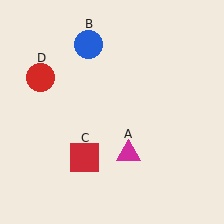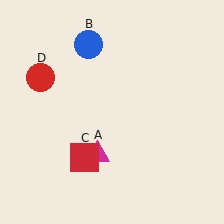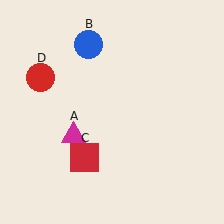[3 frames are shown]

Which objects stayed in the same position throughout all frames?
Blue circle (object B) and red square (object C) and red circle (object D) remained stationary.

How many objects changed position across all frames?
1 object changed position: magenta triangle (object A).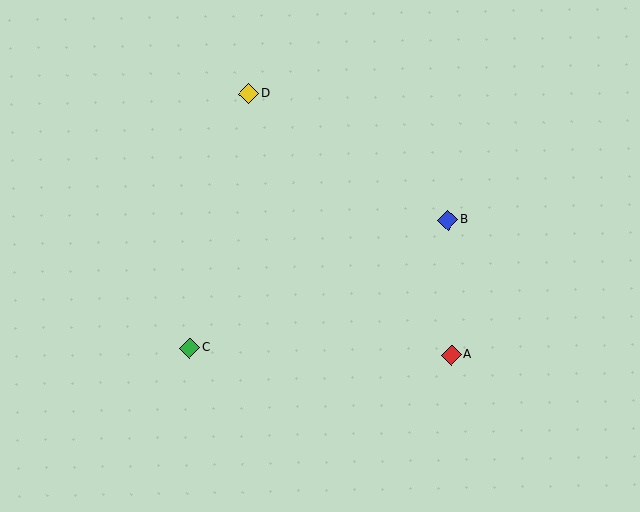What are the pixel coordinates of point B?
Point B is at (448, 220).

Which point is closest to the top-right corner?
Point B is closest to the top-right corner.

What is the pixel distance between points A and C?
The distance between A and C is 262 pixels.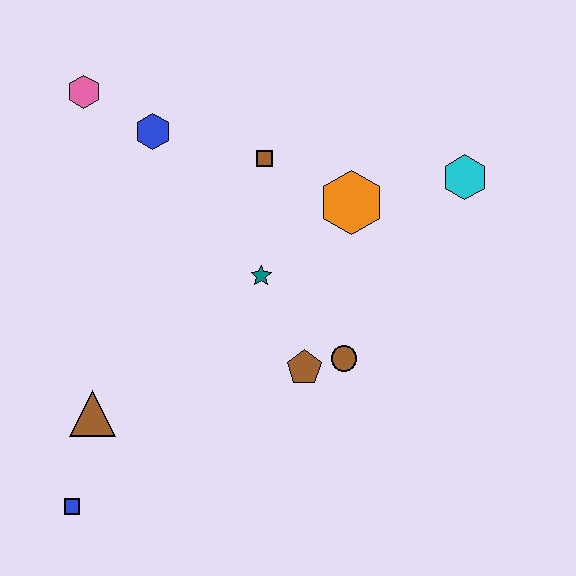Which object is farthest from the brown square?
The blue square is farthest from the brown square.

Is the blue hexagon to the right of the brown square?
No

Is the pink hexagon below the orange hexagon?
No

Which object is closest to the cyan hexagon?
The orange hexagon is closest to the cyan hexagon.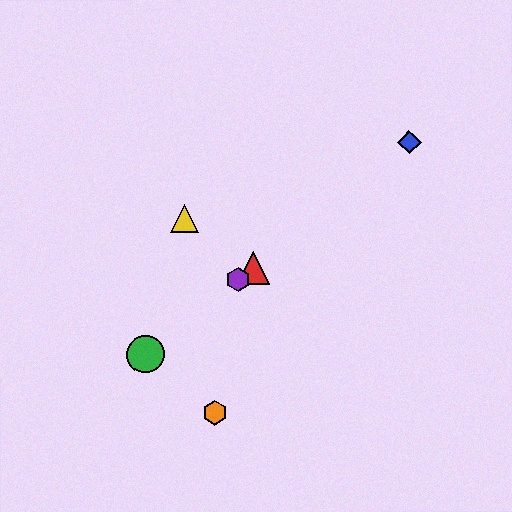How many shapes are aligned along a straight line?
4 shapes (the red triangle, the blue diamond, the green circle, the purple hexagon) are aligned along a straight line.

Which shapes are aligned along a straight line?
The red triangle, the blue diamond, the green circle, the purple hexagon are aligned along a straight line.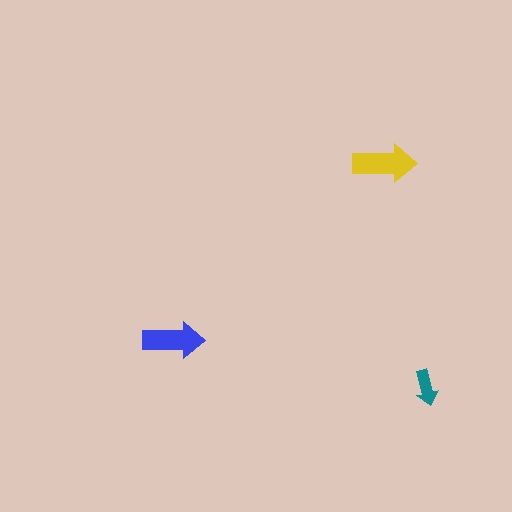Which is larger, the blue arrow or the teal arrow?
The blue one.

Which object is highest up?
The yellow arrow is topmost.